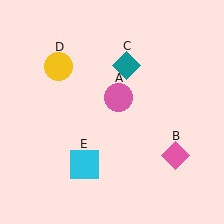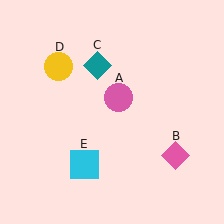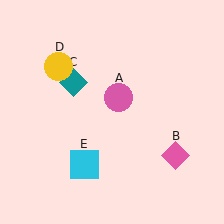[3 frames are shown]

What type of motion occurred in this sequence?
The teal diamond (object C) rotated counterclockwise around the center of the scene.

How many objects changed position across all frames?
1 object changed position: teal diamond (object C).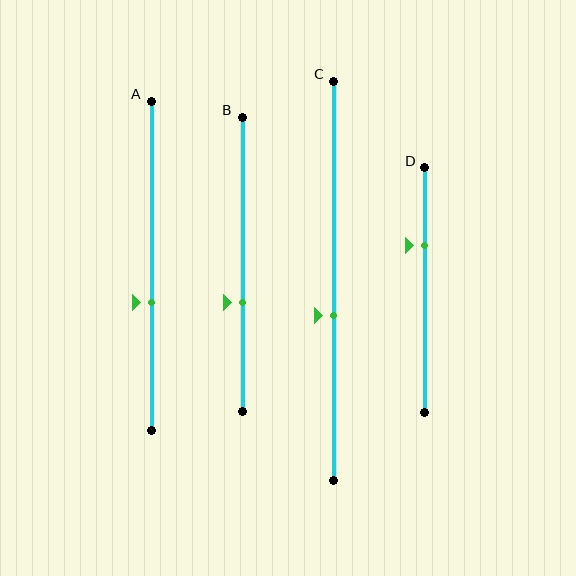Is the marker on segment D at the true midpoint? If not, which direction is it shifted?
No, the marker on segment D is shifted upward by about 18% of the segment length.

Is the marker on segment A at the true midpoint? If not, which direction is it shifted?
No, the marker on segment A is shifted downward by about 11% of the segment length.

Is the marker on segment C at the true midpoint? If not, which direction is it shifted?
No, the marker on segment C is shifted downward by about 9% of the segment length.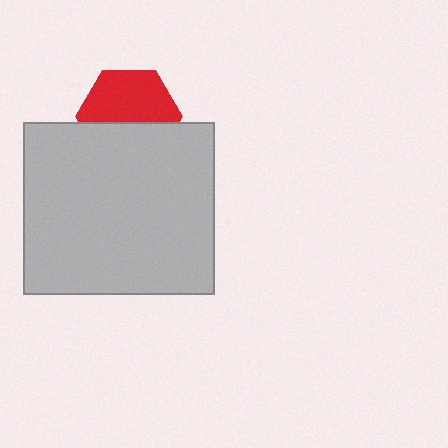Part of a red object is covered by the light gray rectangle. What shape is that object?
It is a hexagon.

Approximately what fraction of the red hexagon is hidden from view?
Roughly 43% of the red hexagon is hidden behind the light gray rectangle.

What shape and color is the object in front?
The object in front is a light gray rectangle.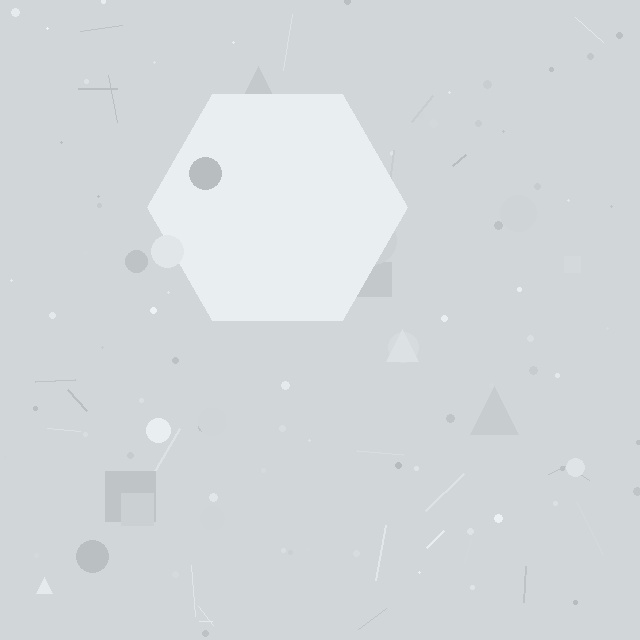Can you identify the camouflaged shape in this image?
The camouflaged shape is a hexagon.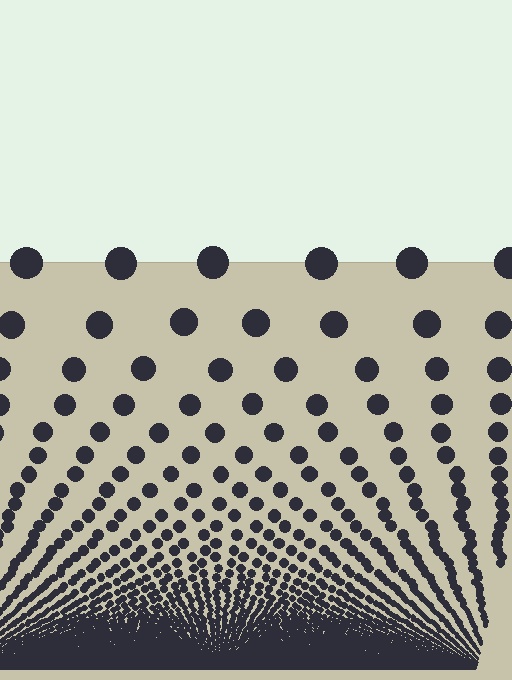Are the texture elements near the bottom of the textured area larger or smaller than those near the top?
Smaller. The gradient is inverted — elements near the bottom are smaller and denser.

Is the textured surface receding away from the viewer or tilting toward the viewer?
The surface appears to tilt toward the viewer. Texture elements get larger and sparser toward the top.